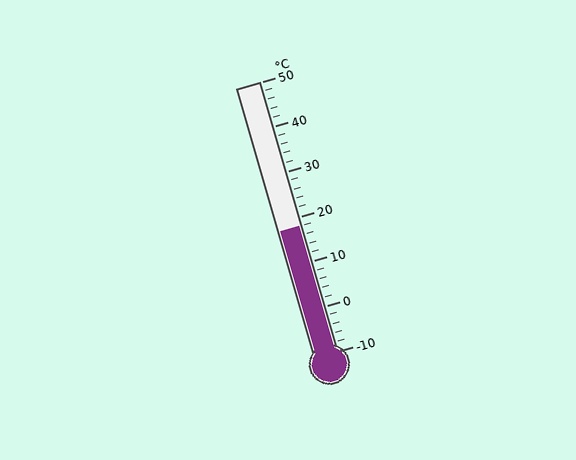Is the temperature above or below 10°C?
The temperature is above 10°C.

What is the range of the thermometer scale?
The thermometer scale ranges from -10°C to 50°C.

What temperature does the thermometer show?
The thermometer shows approximately 18°C.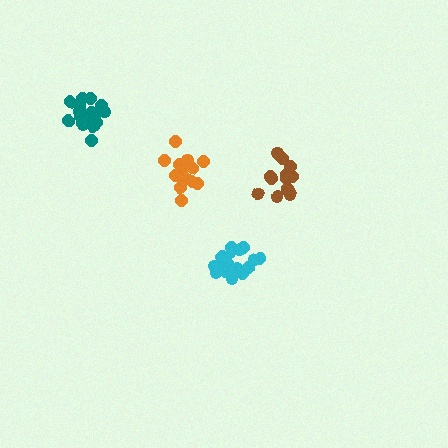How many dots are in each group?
Group 1: 18 dots, Group 2: 14 dots, Group 3: 19 dots, Group 4: 14 dots (65 total).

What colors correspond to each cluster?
The clusters are colored: cyan, orange, teal, brown.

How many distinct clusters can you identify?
There are 4 distinct clusters.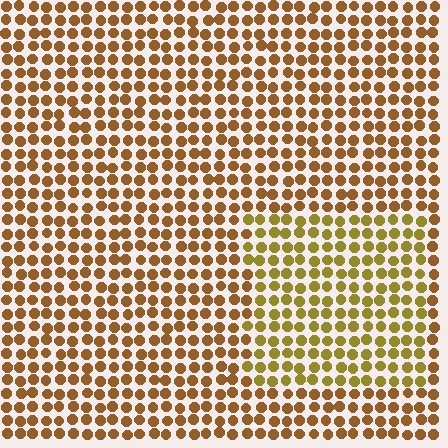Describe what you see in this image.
The image is filled with small brown elements in a uniform arrangement. A rectangle-shaped region is visible where the elements are tinted to a slightly different hue, forming a subtle color boundary.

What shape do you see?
I see a rectangle.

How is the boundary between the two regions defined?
The boundary is defined purely by a slight shift in hue (about 26 degrees). Spacing, size, and orientation are identical on both sides.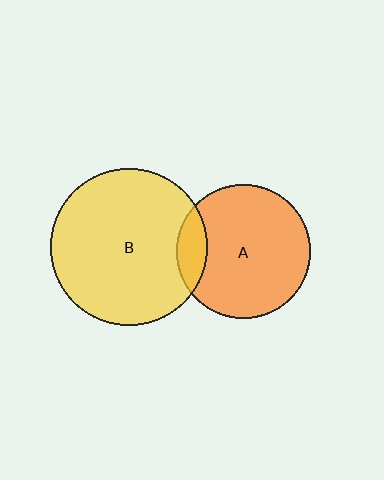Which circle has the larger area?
Circle B (yellow).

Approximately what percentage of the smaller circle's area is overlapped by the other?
Approximately 15%.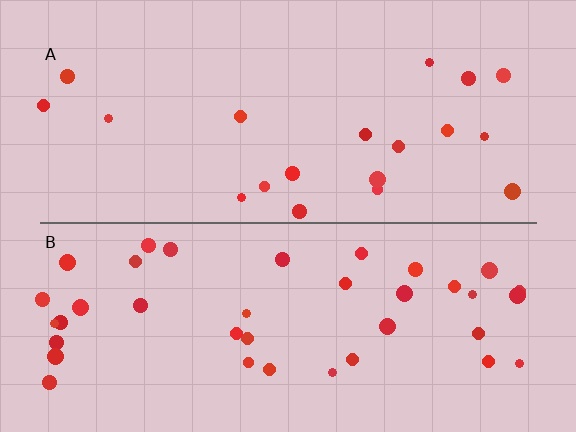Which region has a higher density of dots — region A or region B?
B (the bottom).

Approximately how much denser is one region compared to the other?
Approximately 2.0× — region B over region A.